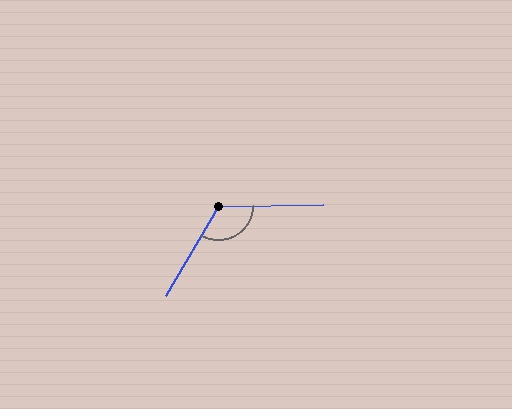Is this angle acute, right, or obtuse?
It is obtuse.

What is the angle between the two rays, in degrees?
Approximately 121 degrees.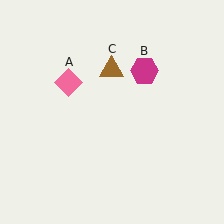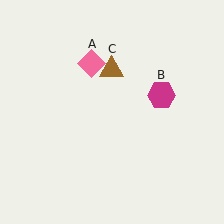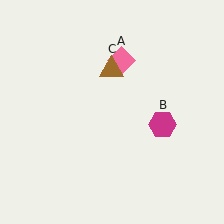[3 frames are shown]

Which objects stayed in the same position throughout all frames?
Brown triangle (object C) remained stationary.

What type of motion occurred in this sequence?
The pink diamond (object A), magenta hexagon (object B) rotated clockwise around the center of the scene.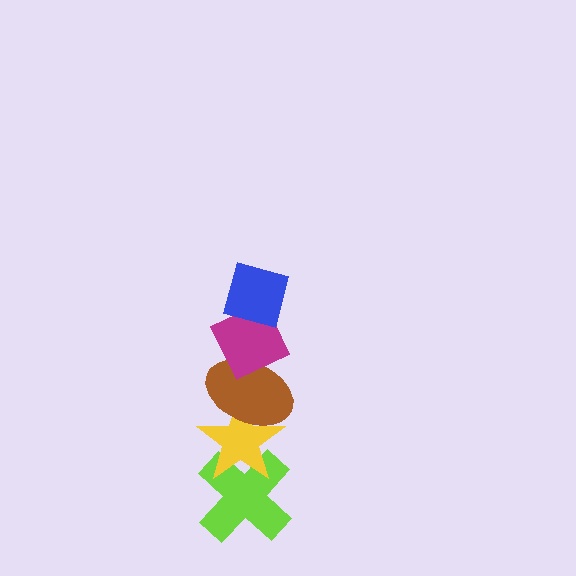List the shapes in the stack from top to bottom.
From top to bottom: the blue diamond, the magenta diamond, the brown ellipse, the yellow star, the lime cross.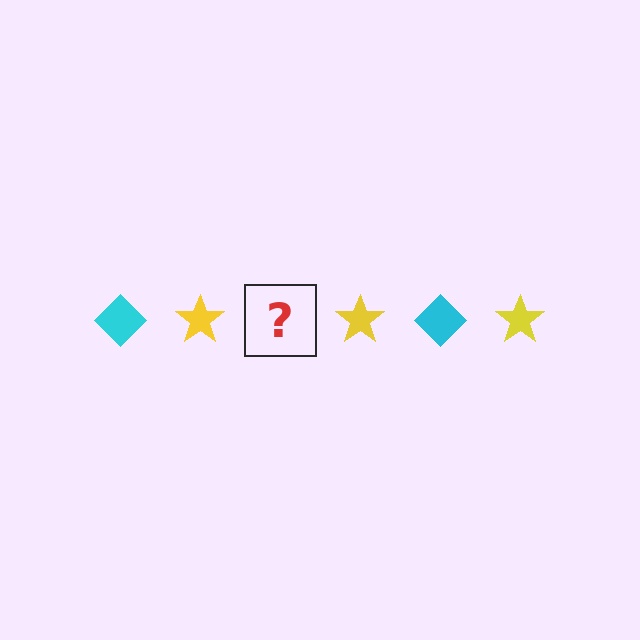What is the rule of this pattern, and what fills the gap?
The rule is that the pattern alternates between cyan diamond and yellow star. The gap should be filled with a cyan diamond.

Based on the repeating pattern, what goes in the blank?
The blank should be a cyan diamond.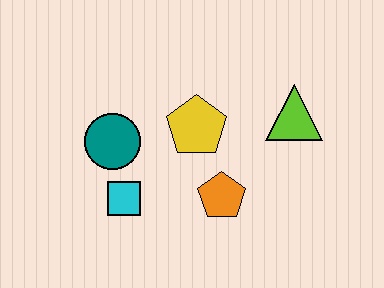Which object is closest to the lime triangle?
The yellow pentagon is closest to the lime triangle.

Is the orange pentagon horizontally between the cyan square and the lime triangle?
Yes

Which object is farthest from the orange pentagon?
The teal circle is farthest from the orange pentagon.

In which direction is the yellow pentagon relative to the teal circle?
The yellow pentagon is to the right of the teal circle.